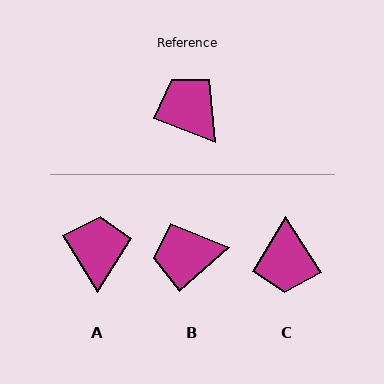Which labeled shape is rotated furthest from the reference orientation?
C, about 145 degrees away.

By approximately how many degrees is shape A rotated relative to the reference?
Approximately 37 degrees clockwise.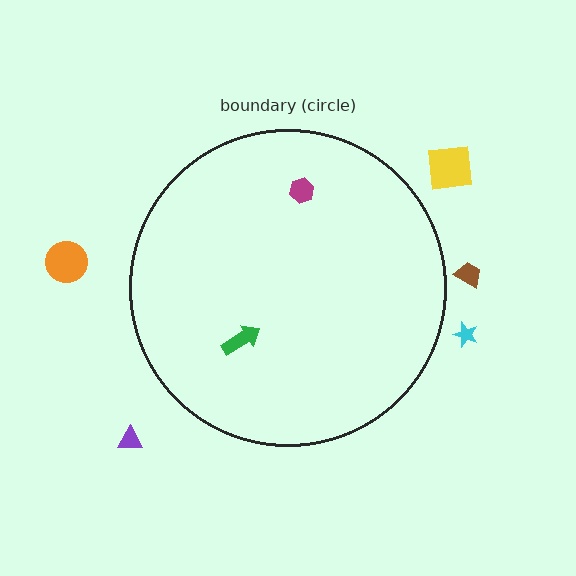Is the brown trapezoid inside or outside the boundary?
Outside.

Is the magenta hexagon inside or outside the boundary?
Inside.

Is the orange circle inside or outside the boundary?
Outside.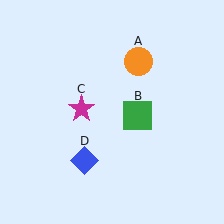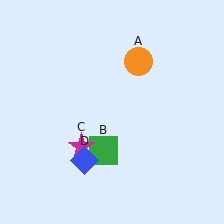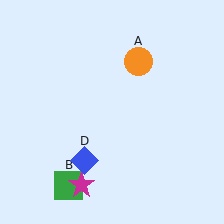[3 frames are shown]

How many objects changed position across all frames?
2 objects changed position: green square (object B), magenta star (object C).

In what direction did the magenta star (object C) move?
The magenta star (object C) moved down.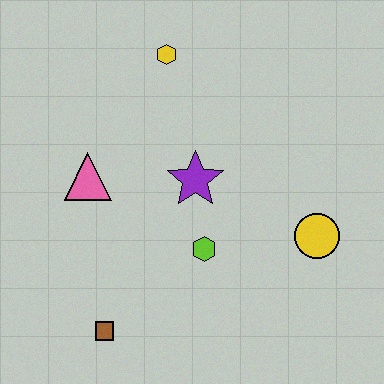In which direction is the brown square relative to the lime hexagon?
The brown square is to the left of the lime hexagon.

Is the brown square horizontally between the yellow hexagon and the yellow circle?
No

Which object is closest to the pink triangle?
The purple star is closest to the pink triangle.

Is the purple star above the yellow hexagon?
No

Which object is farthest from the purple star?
The brown square is farthest from the purple star.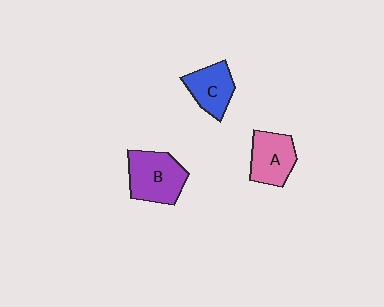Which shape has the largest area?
Shape B (purple).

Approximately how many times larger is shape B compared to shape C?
Approximately 1.3 times.